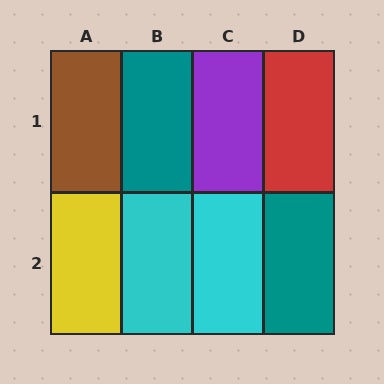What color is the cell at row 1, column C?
Purple.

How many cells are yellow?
1 cell is yellow.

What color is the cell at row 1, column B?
Teal.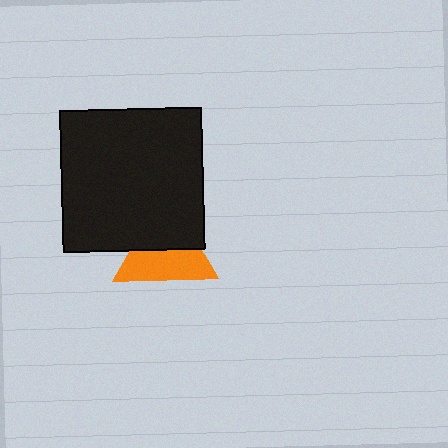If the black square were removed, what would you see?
You would see the complete orange triangle.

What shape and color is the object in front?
The object in front is a black square.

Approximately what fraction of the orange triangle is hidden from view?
Roughly 46% of the orange triangle is hidden behind the black square.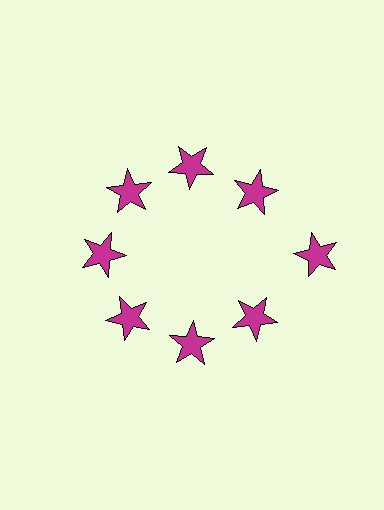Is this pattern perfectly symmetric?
No. The 8 magenta stars are arranged in a ring, but one element near the 3 o'clock position is pushed outward from the center, breaking the 8-fold rotational symmetry.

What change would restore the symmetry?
The symmetry would be restored by moving it inward, back onto the ring so that all 8 stars sit at equal angles and equal distance from the center.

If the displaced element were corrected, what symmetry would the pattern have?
It would have 8-fold rotational symmetry — the pattern would map onto itself every 45 degrees.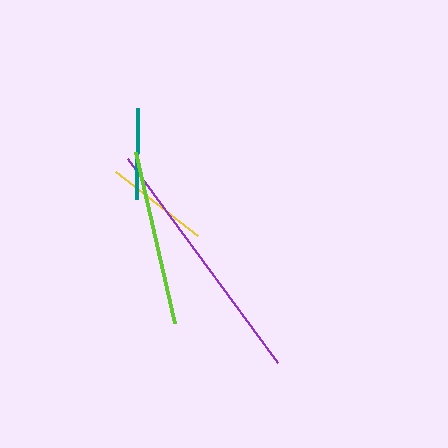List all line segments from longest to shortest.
From longest to shortest: purple, lime, yellow, teal.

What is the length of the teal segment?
The teal segment is approximately 91 pixels long.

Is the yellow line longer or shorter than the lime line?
The lime line is longer than the yellow line.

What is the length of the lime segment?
The lime segment is approximately 175 pixels long.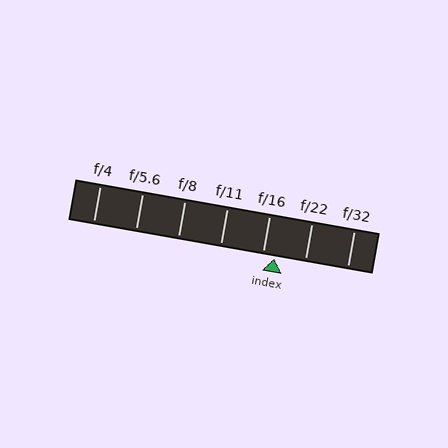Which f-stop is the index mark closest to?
The index mark is closest to f/16.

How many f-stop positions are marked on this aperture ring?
There are 7 f-stop positions marked.